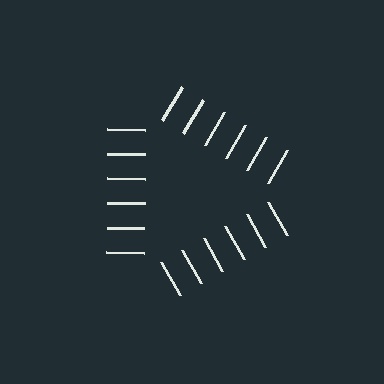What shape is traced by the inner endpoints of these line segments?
An illusory triangle — the line segments terminate on its edges but no continuous stroke is drawn.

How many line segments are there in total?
18 — 6 along each of the 3 edges.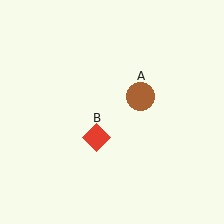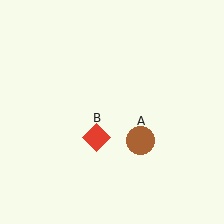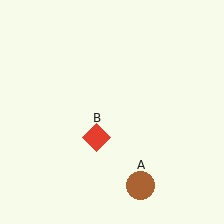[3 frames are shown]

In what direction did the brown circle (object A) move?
The brown circle (object A) moved down.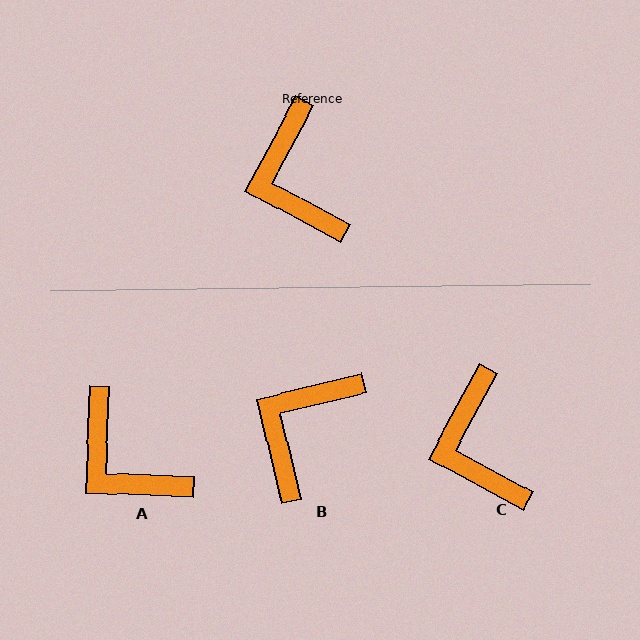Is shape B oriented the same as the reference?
No, it is off by about 49 degrees.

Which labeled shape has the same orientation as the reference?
C.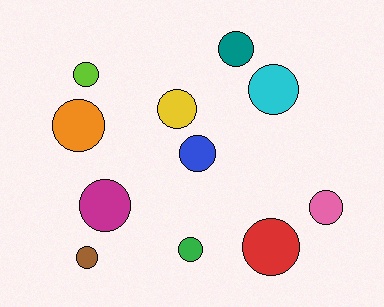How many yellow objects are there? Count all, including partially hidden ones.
There is 1 yellow object.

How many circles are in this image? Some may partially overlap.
There are 11 circles.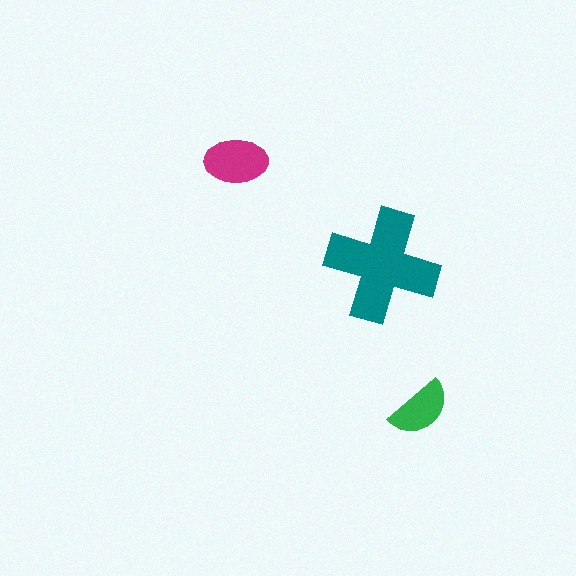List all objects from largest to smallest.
The teal cross, the magenta ellipse, the green semicircle.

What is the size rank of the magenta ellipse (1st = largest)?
2nd.